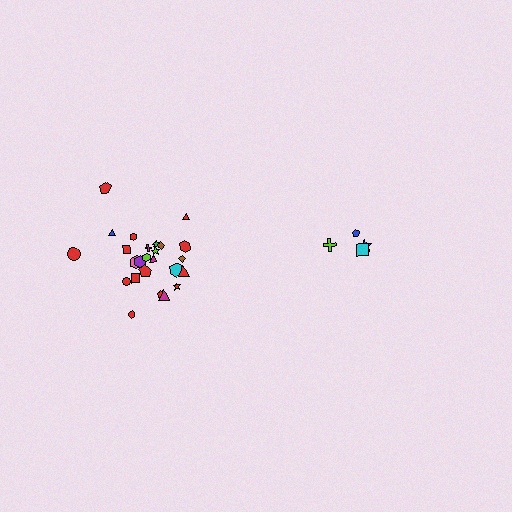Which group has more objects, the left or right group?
The left group.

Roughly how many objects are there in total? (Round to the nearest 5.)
Roughly 30 objects in total.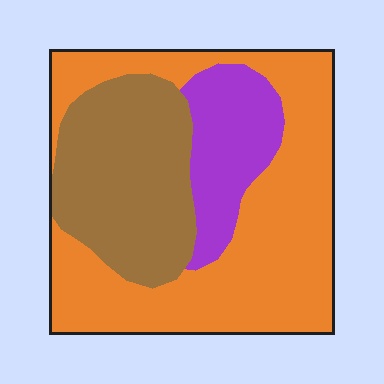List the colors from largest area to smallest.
From largest to smallest: orange, brown, purple.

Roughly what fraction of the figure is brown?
Brown takes up about one third (1/3) of the figure.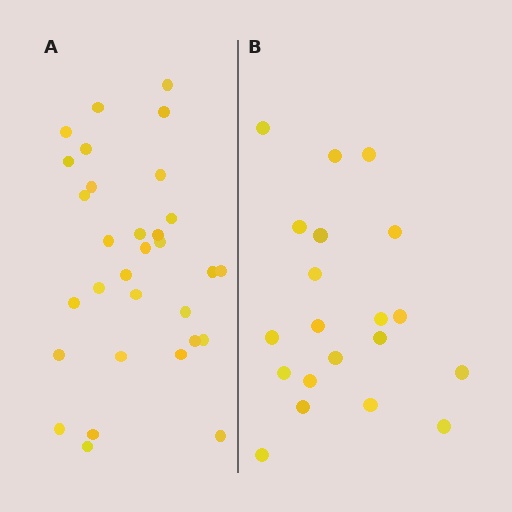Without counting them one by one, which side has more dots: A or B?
Region A (the left region) has more dots.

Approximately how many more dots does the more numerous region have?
Region A has roughly 12 or so more dots than region B.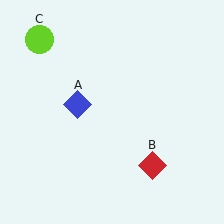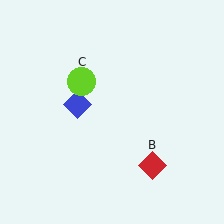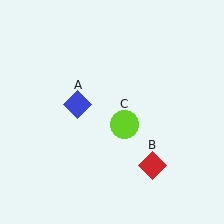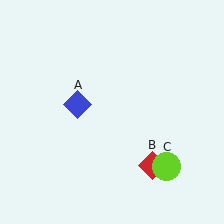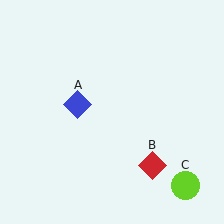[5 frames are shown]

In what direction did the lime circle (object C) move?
The lime circle (object C) moved down and to the right.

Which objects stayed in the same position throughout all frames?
Blue diamond (object A) and red diamond (object B) remained stationary.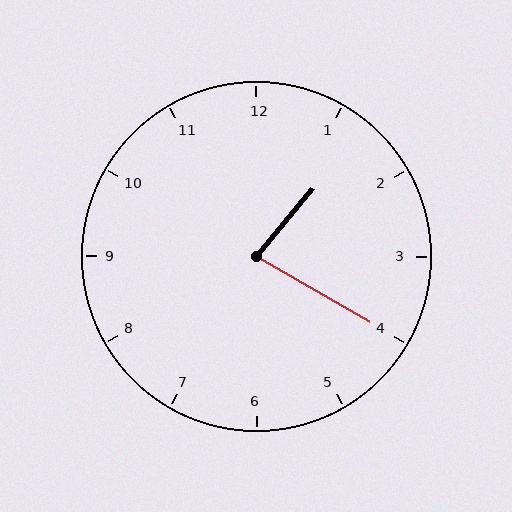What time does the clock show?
1:20.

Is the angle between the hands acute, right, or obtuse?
It is acute.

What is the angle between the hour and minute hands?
Approximately 80 degrees.